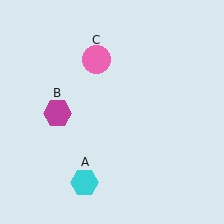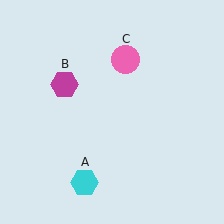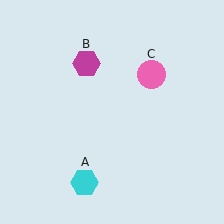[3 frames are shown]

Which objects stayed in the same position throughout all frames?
Cyan hexagon (object A) remained stationary.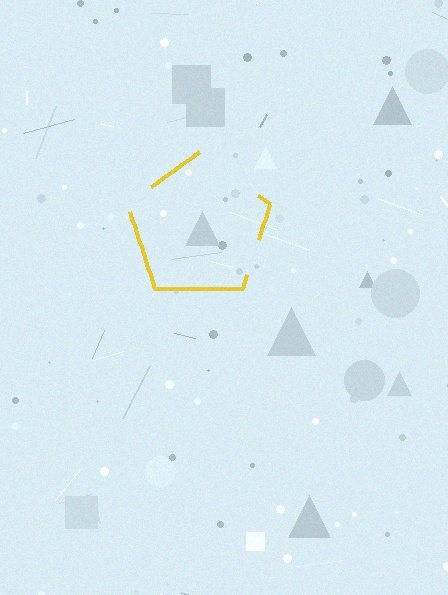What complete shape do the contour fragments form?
The contour fragments form a pentagon.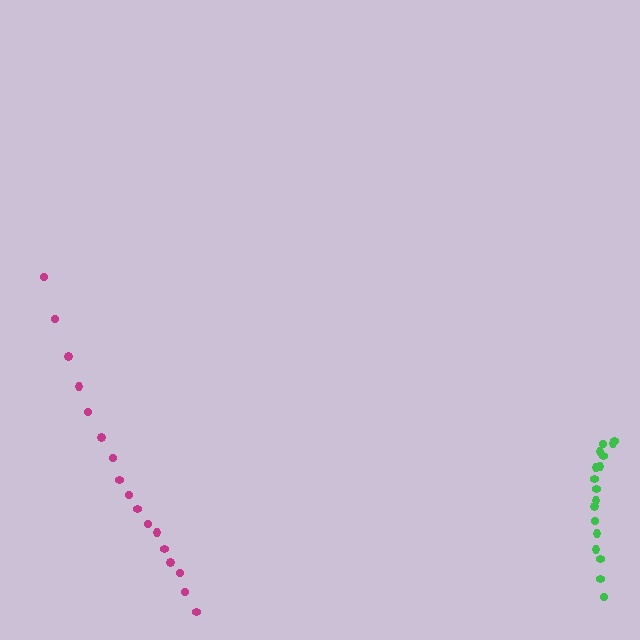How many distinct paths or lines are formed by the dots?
There are 2 distinct paths.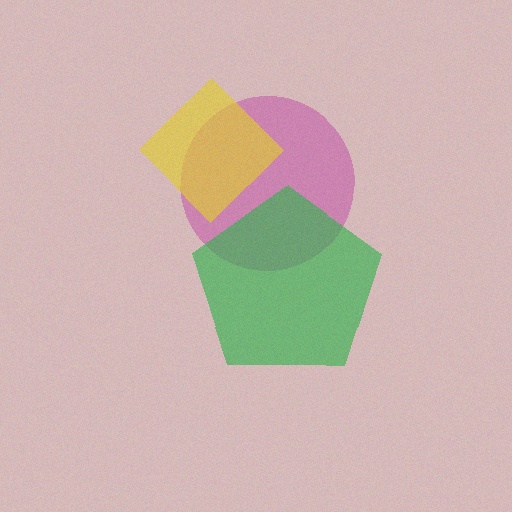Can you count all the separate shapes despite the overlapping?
Yes, there are 3 separate shapes.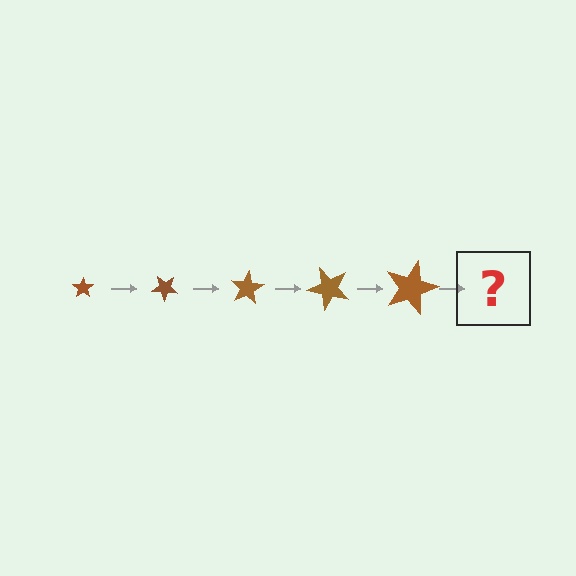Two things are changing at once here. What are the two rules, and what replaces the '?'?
The two rules are that the star grows larger each step and it rotates 40 degrees each step. The '?' should be a star, larger than the previous one and rotated 200 degrees from the start.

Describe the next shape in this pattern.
It should be a star, larger than the previous one and rotated 200 degrees from the start.